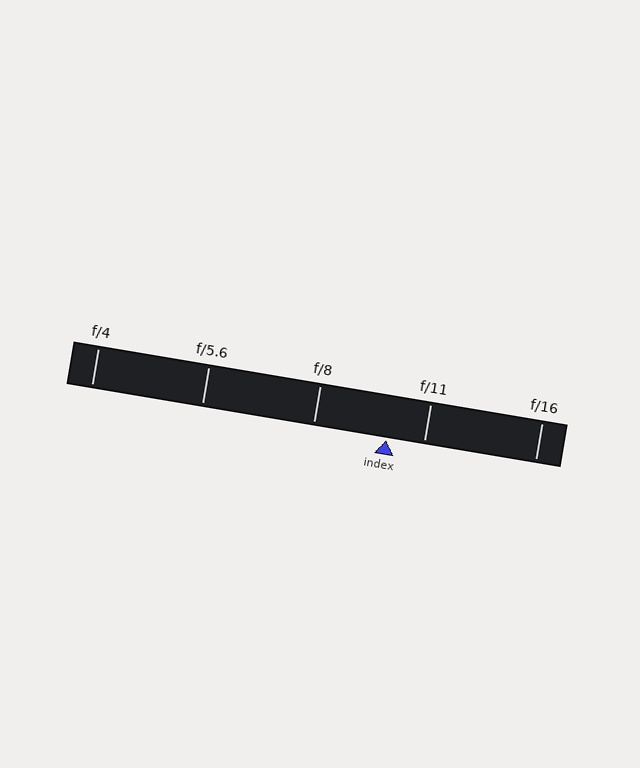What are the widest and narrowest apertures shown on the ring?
The widest aperture shown is f/4 and the narrowest is f/16.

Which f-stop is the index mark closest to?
The index mark is closest to f/11.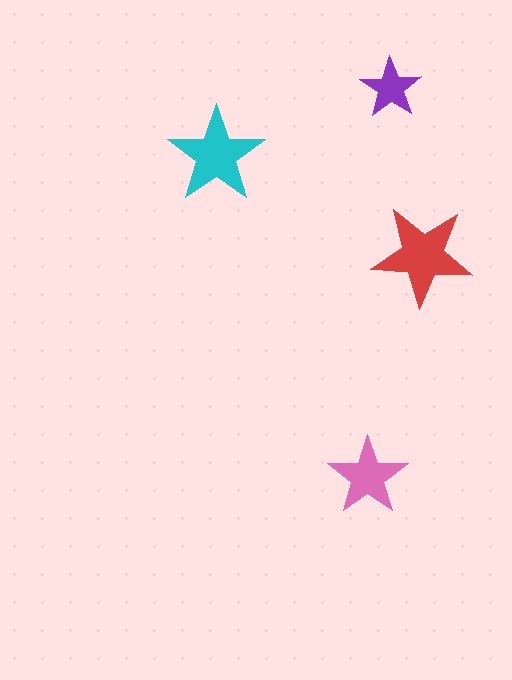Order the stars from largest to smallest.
the red one, the cyan one, the pink one, the purple one.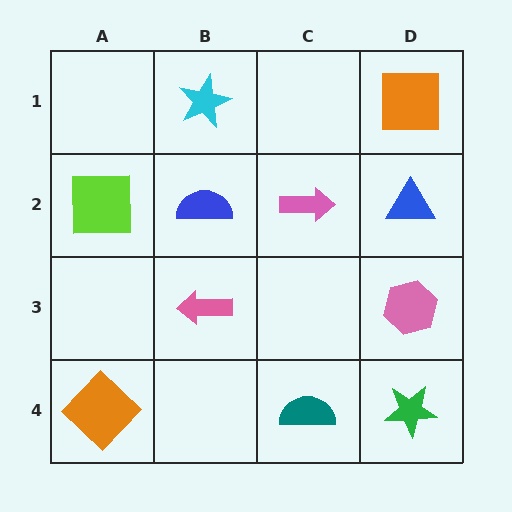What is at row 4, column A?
An orange diamond.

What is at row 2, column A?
A lime square.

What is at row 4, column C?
A teal semicircle.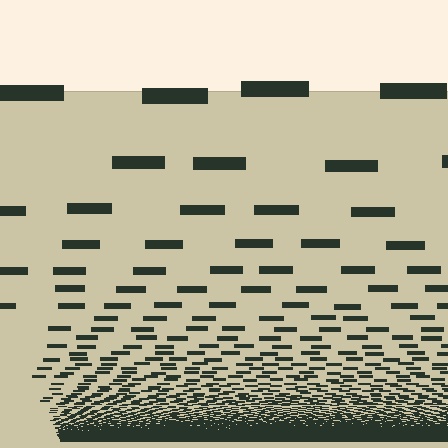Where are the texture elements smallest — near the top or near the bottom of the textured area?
Near the bottom.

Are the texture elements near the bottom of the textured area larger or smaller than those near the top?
Smaller. The gradient is inverted — elements near the bottom are smaller and denser.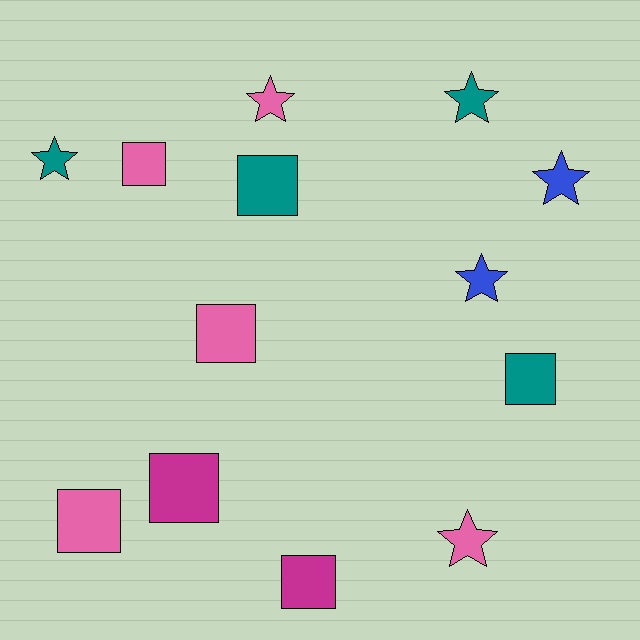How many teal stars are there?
There are 2 teal stars.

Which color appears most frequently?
Pink, with 5 objects.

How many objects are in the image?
There are 13 objects.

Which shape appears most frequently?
Square, with 7 objects.